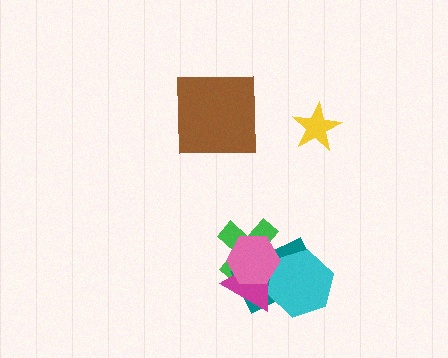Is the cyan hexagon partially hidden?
Yes, it is partially covered by another shape.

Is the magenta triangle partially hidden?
Yes, it is partially covered by another shape.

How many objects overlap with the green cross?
4 objects overlap with the green cross.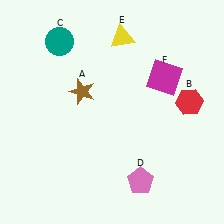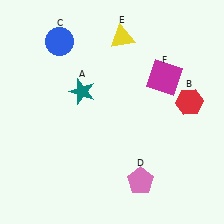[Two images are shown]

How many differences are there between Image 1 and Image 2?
There are 2 differences between the two images.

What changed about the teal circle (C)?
In Image 1, C is teal. In Image 2, it changed to blue.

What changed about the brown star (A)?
In Image 1, A is brown. In Image 2, it changed to teal.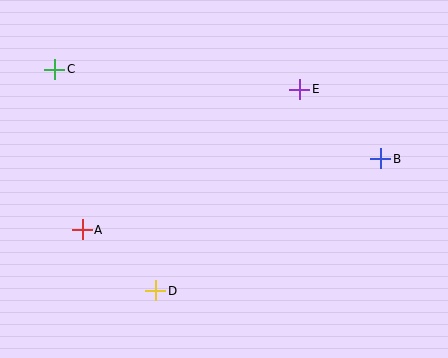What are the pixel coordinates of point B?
Point B is at (381, 159).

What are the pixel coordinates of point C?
Point C is at (55, 69).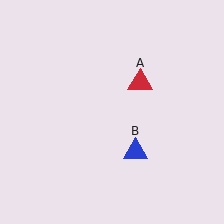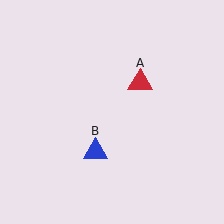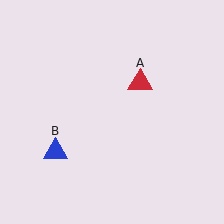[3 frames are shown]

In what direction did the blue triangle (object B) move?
The blue triangle (object B) moved left.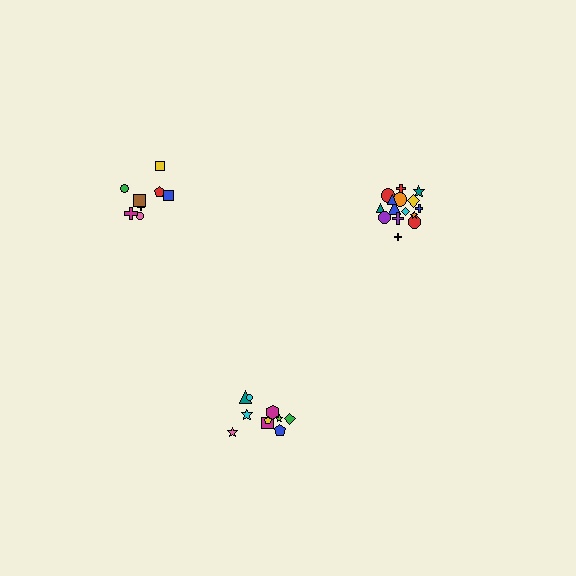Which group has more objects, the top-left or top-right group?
The top-right group.